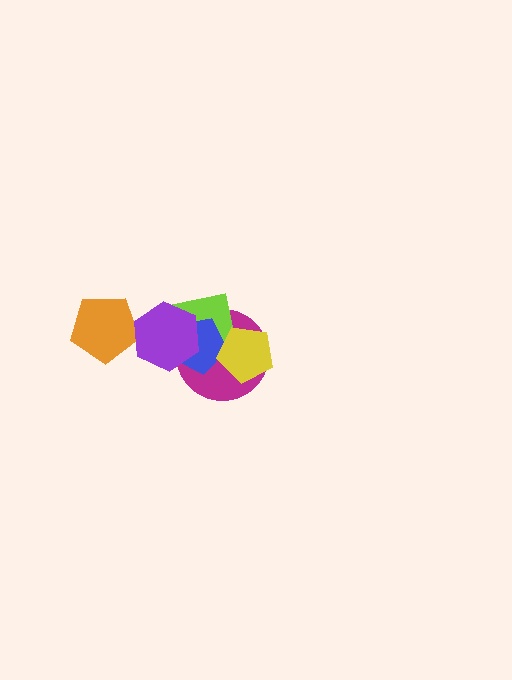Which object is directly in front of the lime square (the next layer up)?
The blue pentagon is directly in front of the lime square.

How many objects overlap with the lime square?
4 objects overlap with the lime square.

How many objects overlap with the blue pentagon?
4 objects overlap with the blue pentagon.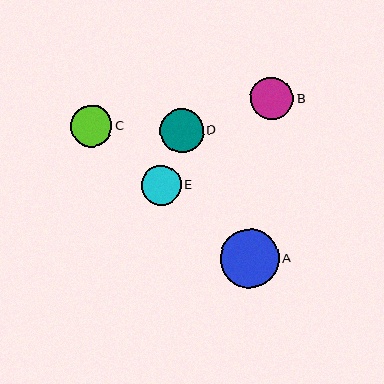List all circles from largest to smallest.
From largest to smallest: A, D, B, C, E.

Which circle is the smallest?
Circle E is the smallest with a size of approximately 40 pixels.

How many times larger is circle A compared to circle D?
Circle A is approximately 1.4 times the size of circle D.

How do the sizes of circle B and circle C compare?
Circle B and circle C are approximately the same size.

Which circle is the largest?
Circle A is the largest with a size of approximately 59 pixels.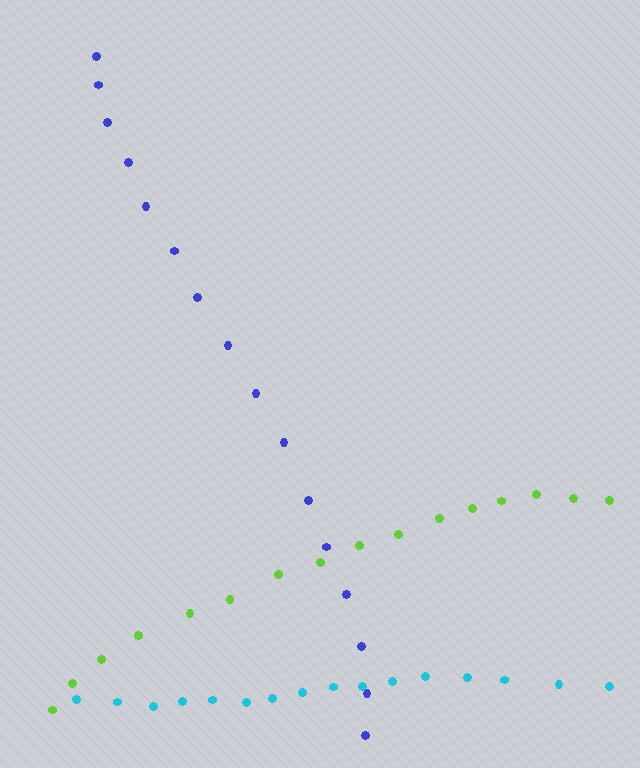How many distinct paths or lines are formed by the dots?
There are 3 distinct paths.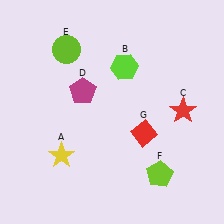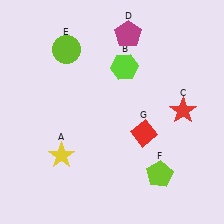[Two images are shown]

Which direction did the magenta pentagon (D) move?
The magenta pentagon (D) moved up.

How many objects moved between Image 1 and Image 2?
1 object moved between the two images.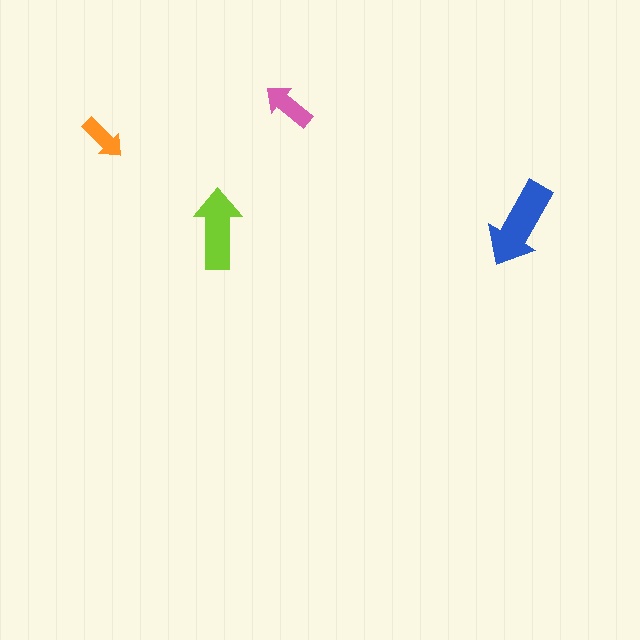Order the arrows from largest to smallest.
the blue one, the lime one, the pink one, the orange one.